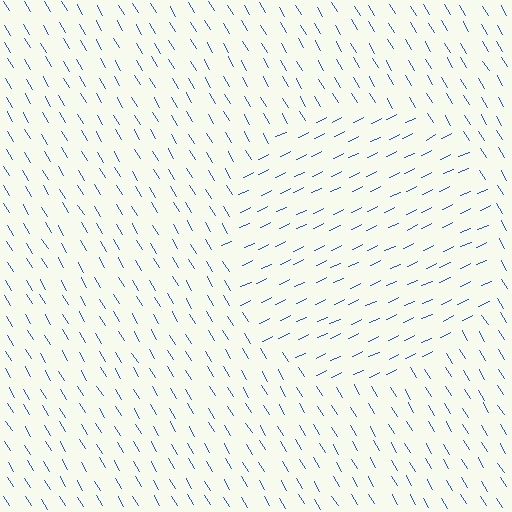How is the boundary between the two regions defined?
The boundary is defined purely by a change in line orientation (approximately 84 degrees difference). All lines are the same color and thickness.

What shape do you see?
I see a circle.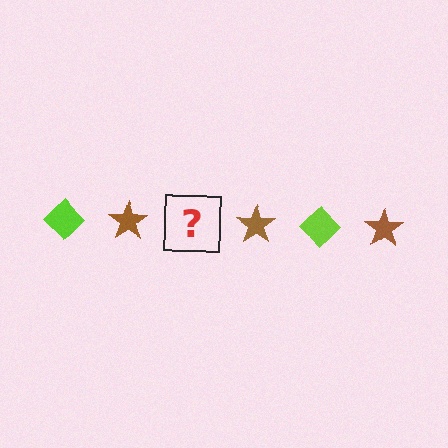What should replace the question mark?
The question mark should be replaced with a lime diamond.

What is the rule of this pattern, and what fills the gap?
The rule is that the pattern alternates between lime diamond and brown star. The gap should be filled with a lime diamond.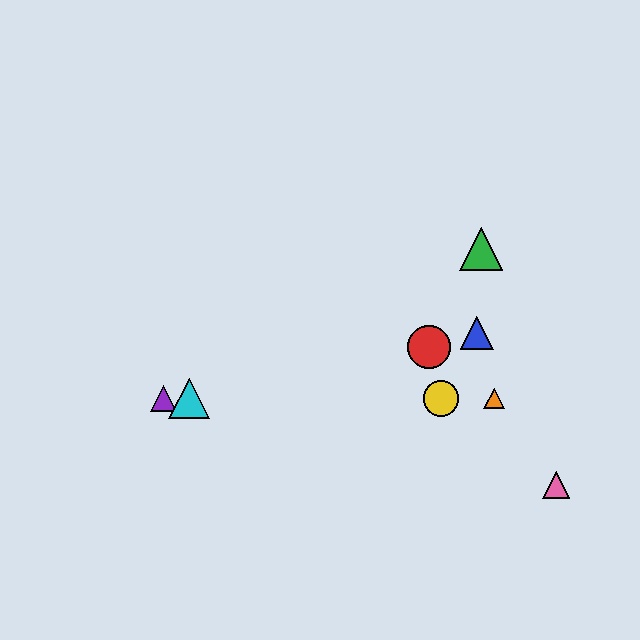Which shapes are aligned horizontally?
The yellow circle, the purple triangle, the orange triangle, the cyan triangle are aligned horizontally.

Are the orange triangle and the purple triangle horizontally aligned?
Yes, both are at y≈399.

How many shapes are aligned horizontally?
4 shapes (the yellow circle, the purple triangle, the orange triangle, the cyan triangle) are aligned horizontally.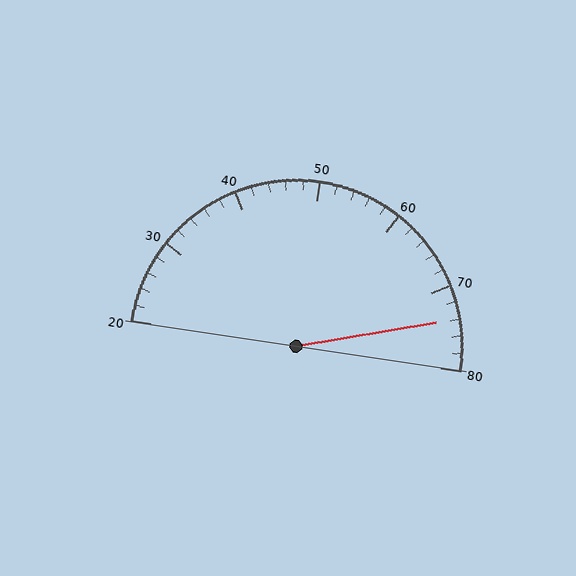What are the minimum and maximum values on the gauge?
The gauge ranges from 20 to 80.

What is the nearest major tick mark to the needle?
The nearest major tick mark is 70.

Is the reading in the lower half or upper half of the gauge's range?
The reading is in the upper half of the range (20 to 80).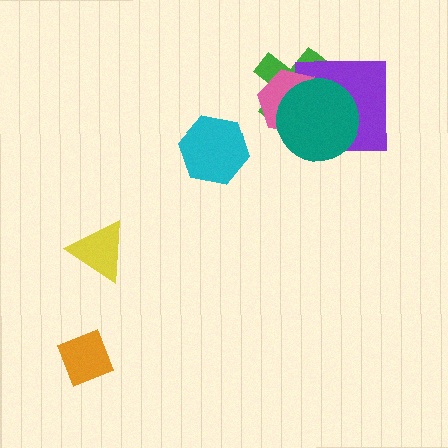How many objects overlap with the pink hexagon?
3 objects overlap with the pink hexagon.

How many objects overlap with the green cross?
3 objects overlap with the green cross.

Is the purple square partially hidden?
Yes, it is partially covered by another shape.